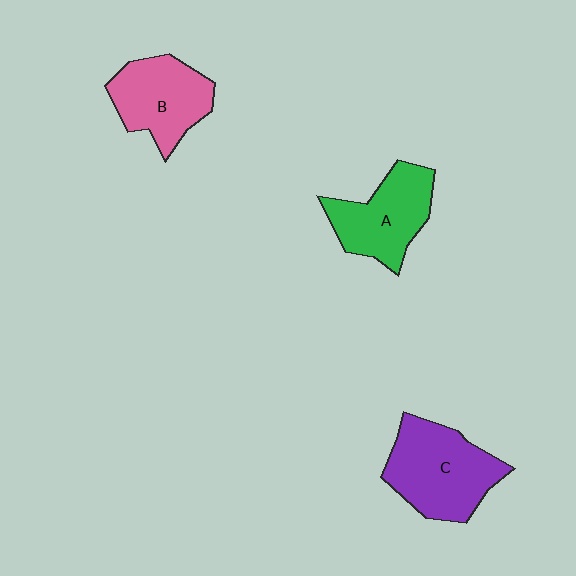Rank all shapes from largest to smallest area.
From largest to smallest: C (purple), A (green), B (pink).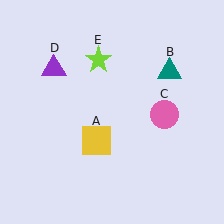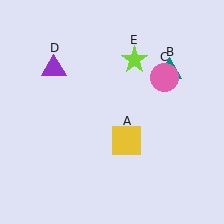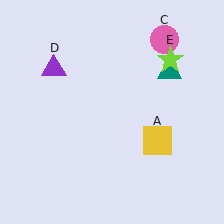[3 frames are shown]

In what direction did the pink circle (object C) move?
The pink circle (object C) moved up.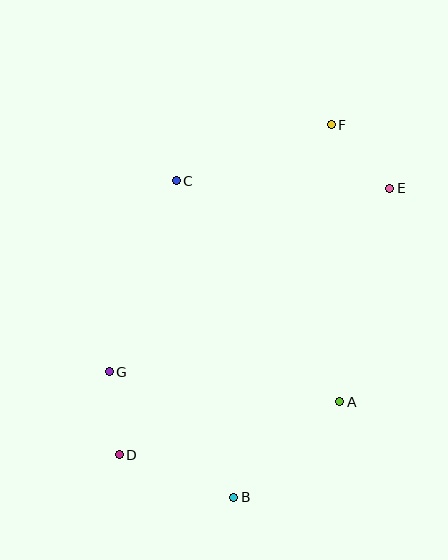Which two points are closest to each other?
Points D and G are closest to each other.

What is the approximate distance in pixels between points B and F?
The distance between B and F is approximately 385 pixels.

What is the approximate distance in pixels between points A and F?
The distance between A and F is approximately 277 pixels.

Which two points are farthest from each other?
Points D and F are farthest from each other.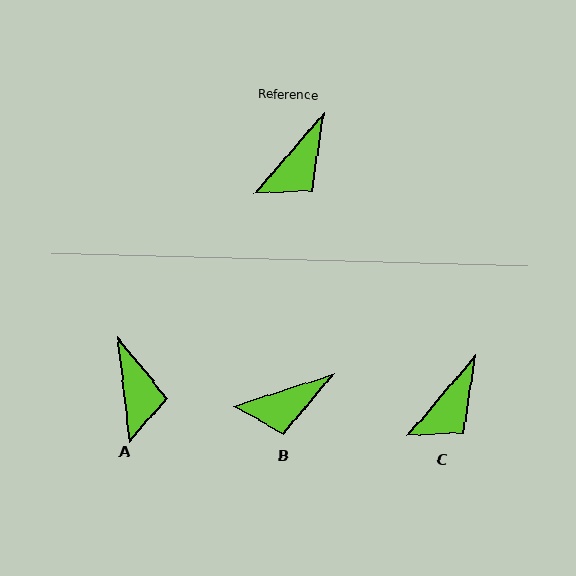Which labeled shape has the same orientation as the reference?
C.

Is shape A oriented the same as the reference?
No, it is off by about 47 degrees.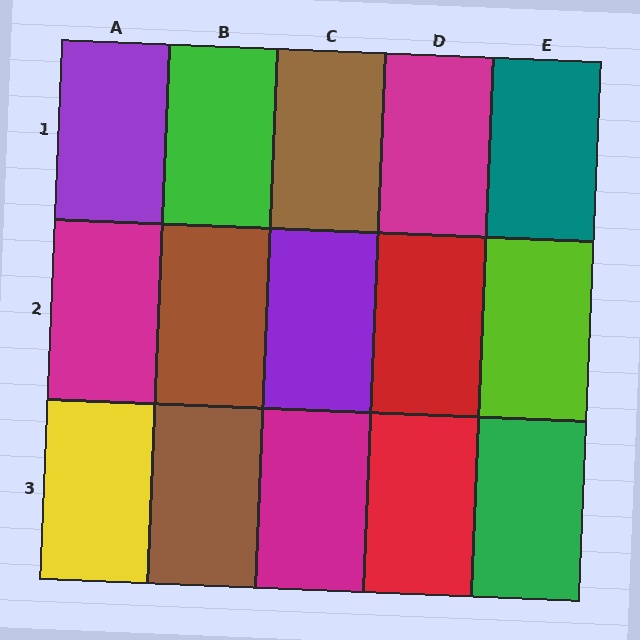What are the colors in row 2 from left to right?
Magenta, brown, purple, red, lime.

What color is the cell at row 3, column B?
Brown.